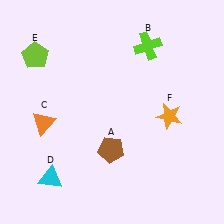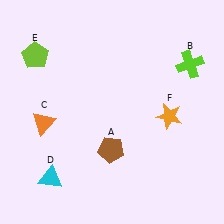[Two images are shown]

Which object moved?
The lime cross (B) moved right.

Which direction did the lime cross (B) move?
The lime cross (B) moved right.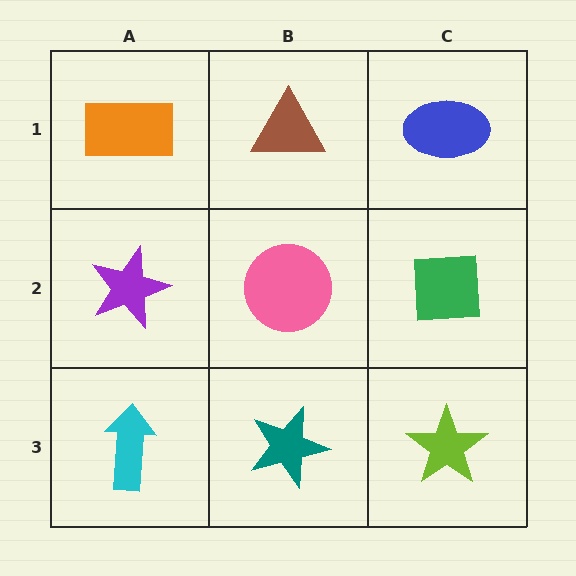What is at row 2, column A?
A purple star.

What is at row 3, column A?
A cyan arrow.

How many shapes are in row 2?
3 shapes.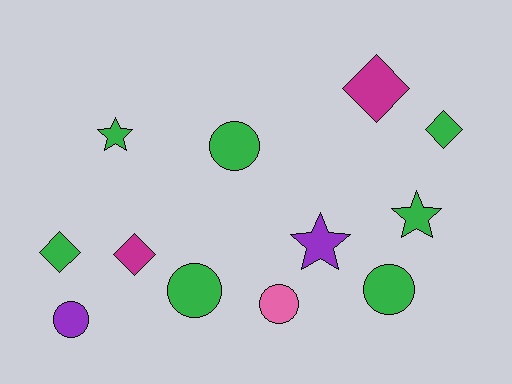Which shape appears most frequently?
Circle, with 5 objects.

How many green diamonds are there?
There are 2 green diamonds.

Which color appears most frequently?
Green, with 7 objects.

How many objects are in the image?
There are 12 objects.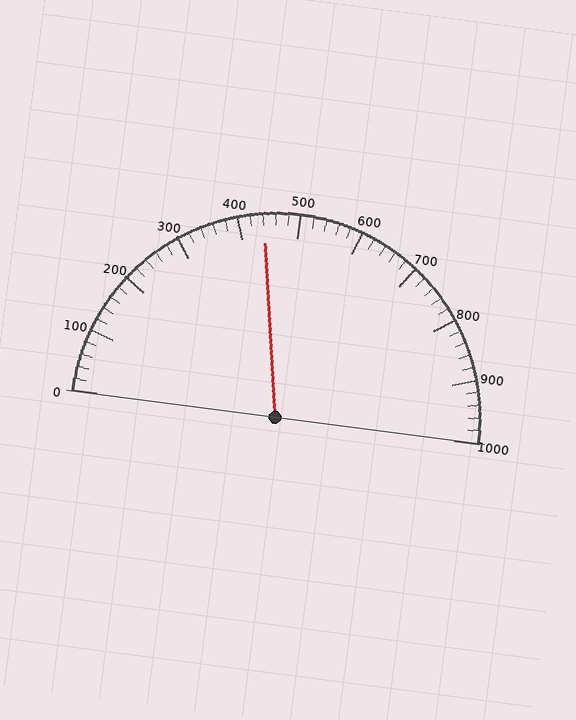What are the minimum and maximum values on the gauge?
The gauge ranges from 0 to 1000.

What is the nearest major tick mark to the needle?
The nearest major tick mark is 400.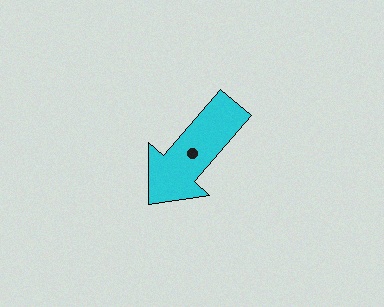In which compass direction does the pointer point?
Southwest.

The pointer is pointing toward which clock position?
Roughly 7 o'clock.